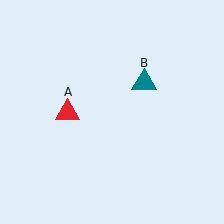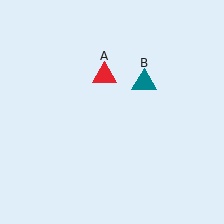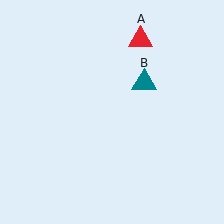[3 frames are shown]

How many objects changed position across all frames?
1 object changed position: red triangle (object A).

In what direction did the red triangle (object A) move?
The red triangle (object A) moved up and to the right.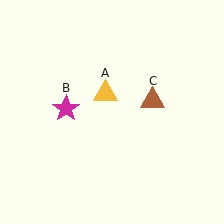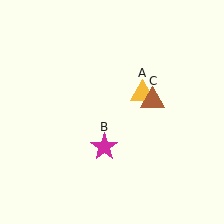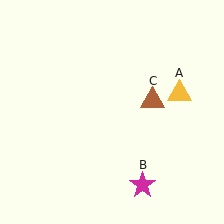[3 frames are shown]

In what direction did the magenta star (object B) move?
The magenta star (object B) moved down and to the right.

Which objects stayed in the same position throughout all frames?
Brown triangle (object C) remained stationary.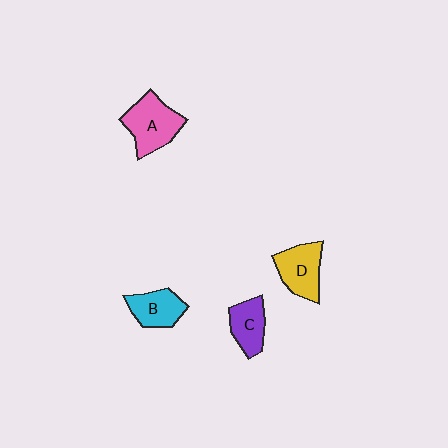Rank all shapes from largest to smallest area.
From largest to smallest: A (pink), D (yellow), B (cyan), C (purple).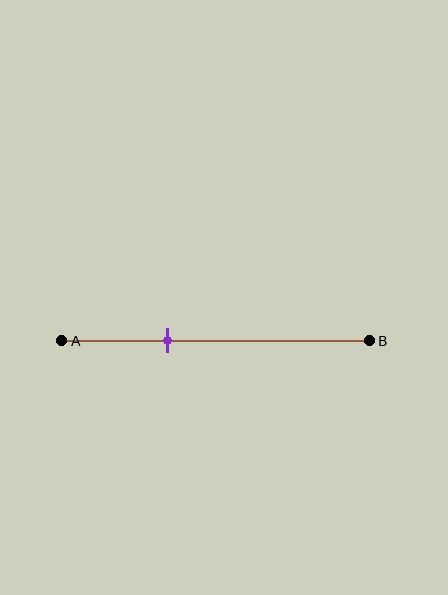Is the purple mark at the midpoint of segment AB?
No, the mark is at about 35% from A, not at the 50% midpoint.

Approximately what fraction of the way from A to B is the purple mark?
The purple mark is approximately 35% of the way from A to B.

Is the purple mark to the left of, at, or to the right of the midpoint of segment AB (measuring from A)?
The purple mark is to the left of the midpoint of segment AB.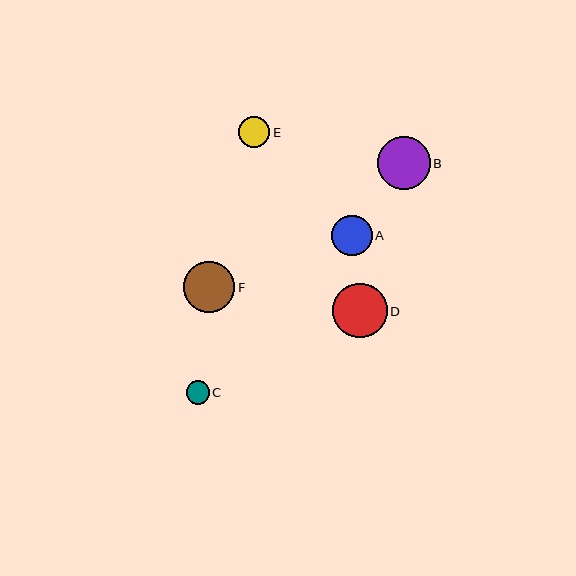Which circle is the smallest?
Circle C is the smallest with a size of approximately 23 pixels.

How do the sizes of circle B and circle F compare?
Circle B and circle F are approximately the same size.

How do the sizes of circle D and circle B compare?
Circle D and circle B are approximately the same size.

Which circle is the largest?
Circle D is the largest with a size of approximately 55 pixels.